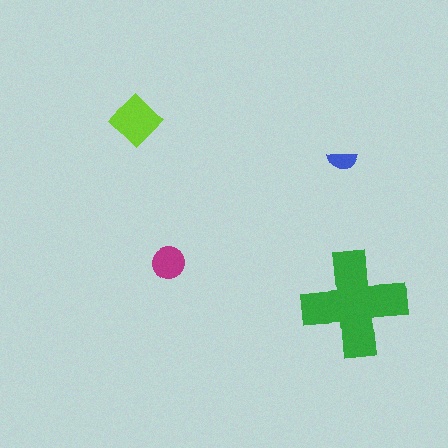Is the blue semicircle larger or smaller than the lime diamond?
Smaller.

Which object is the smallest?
The blue semicircle.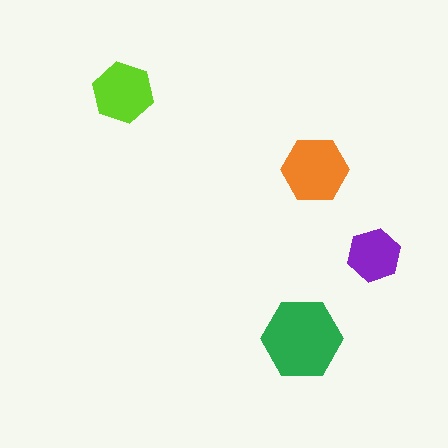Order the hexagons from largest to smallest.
the green one, the orange one, the lime one, the purple one.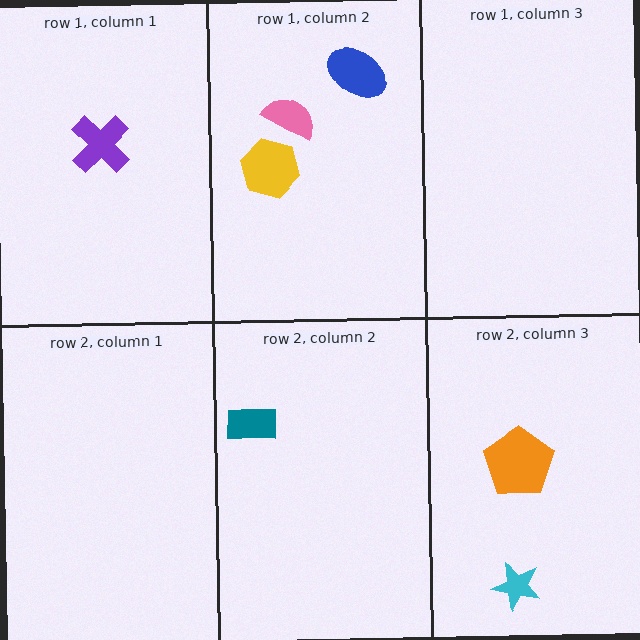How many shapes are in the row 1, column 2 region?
3.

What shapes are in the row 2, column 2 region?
The teal rectangle.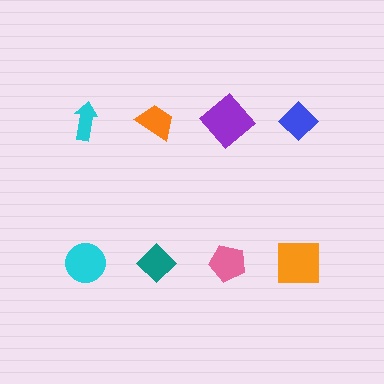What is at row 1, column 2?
An orange trapezoid.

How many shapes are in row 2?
4 shapes.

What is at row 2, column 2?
A teal diamond.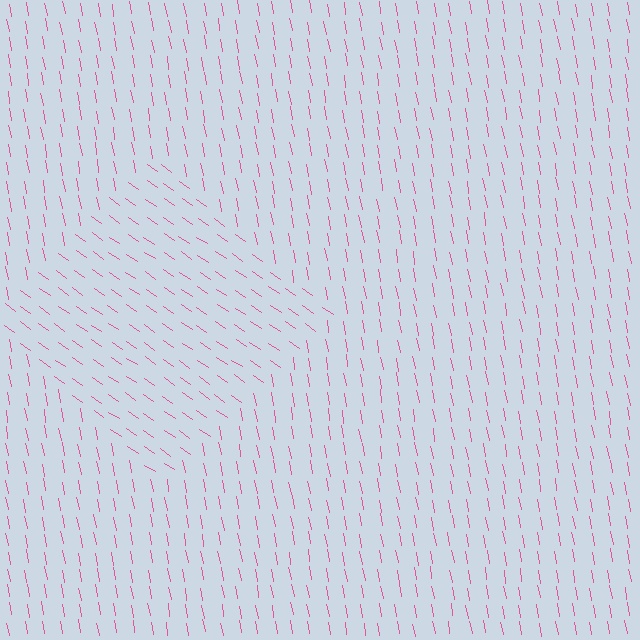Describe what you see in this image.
The image is filled with small pink line segments. A diamond region in the image has lines oriented differently from the surrounding lines, creating a visible texture boundary.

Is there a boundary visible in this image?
Yes, there is a texture boundary formed by a change in line orientation.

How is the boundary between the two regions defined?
The boundary is defined purely by a change in line orientation (approximately 45 degrees difference). All lines are the same color and thickness.